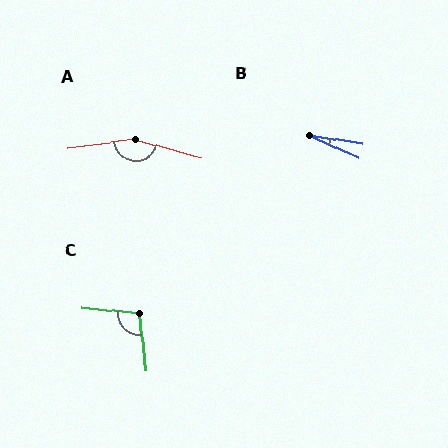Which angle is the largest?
A, at approximately 156 degrees.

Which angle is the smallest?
B, at approximately 15 degrees.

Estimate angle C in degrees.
Approximately 102 degrees.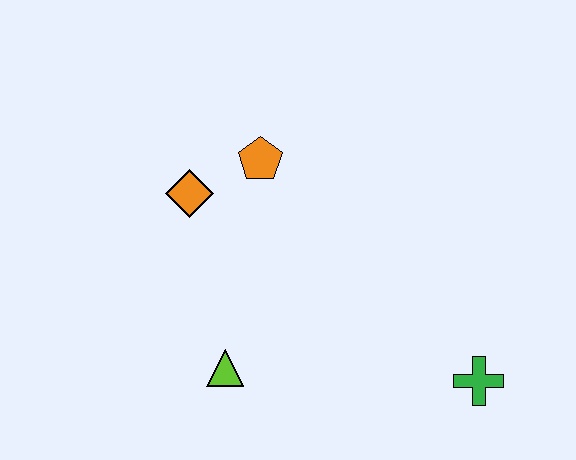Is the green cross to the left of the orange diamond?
No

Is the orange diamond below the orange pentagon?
Yes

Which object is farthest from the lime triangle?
The green cross is farthest from the lime triangle.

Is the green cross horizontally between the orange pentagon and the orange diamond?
No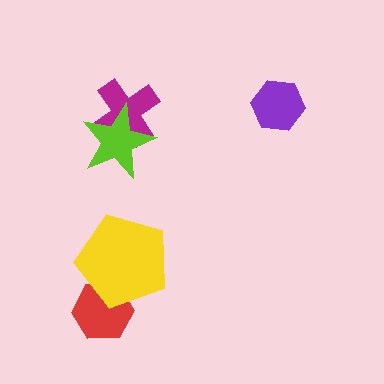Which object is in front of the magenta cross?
The lime star is in front of the magenta cross.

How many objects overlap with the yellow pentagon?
1 object overlaps with the yellow pentagon.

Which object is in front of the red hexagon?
The yellow pentagon is in front of the red hexagon.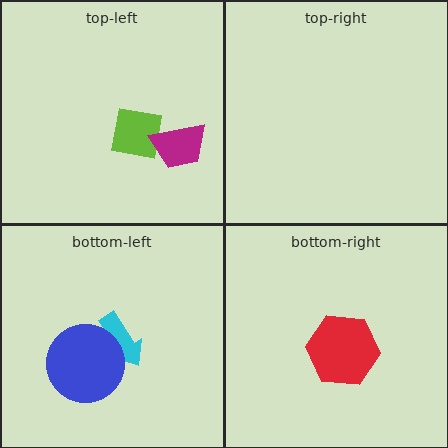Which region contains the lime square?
The top-left region.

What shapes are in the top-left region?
The lime square, the magenta trapezoid.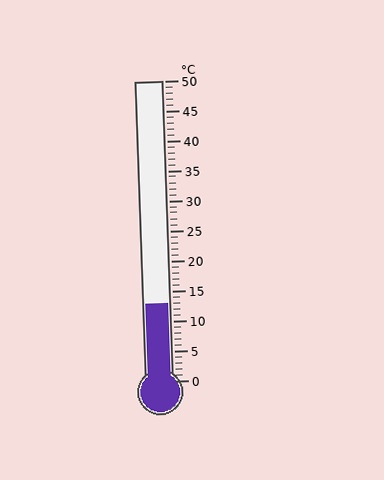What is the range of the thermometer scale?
The thermometer scale ranges from 0°C to 50°C.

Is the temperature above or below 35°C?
The temperature is below 35°C.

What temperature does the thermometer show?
The thermometer shows approximately 13°C.